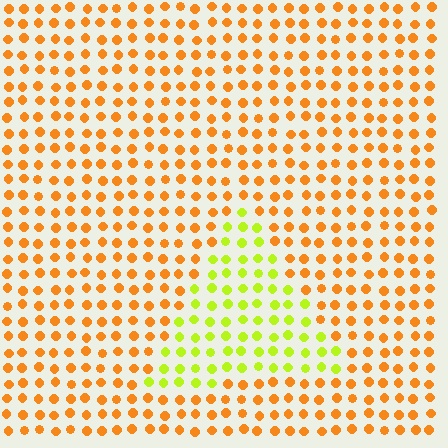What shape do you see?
I see a triangle.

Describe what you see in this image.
The image is filled with small orange elements in a uniform arrangement. A triangle-shaped region is visible where the elements are tinted to a slightly different hue, forming a subtle color boundary.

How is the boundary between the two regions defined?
The boundary is defined purely by a slight shift in hue (about 48 degrees). Spacing, size, and orientation are identical on both sides.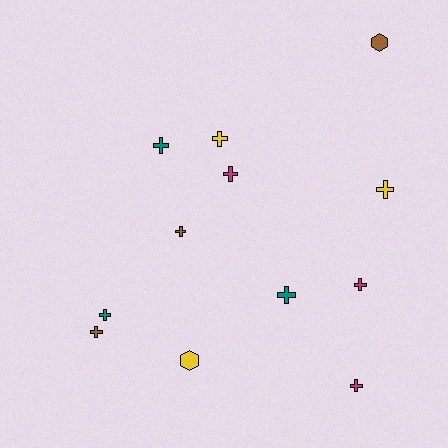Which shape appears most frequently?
Cross, with 10 objects.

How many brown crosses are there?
There are 2 brown crosses.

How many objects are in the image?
There are 12 objects.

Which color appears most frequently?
Brown, with 3 objects.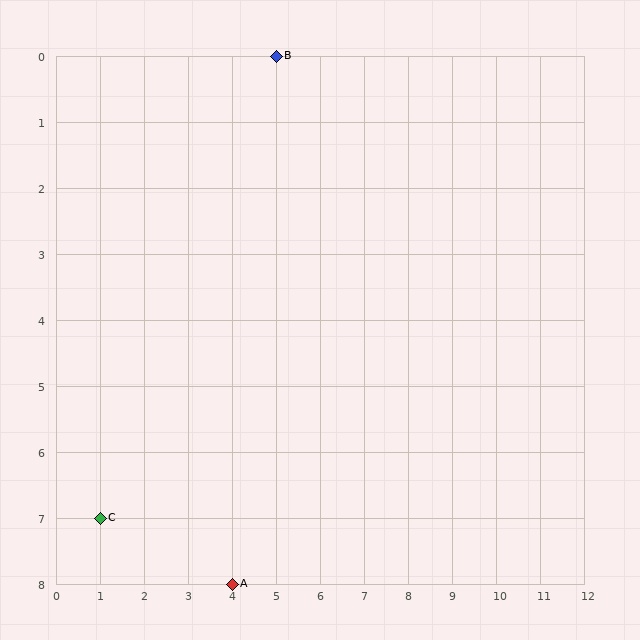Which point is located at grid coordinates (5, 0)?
Point B is at (5, 0).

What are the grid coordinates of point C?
Point C is at grid coordinates (1, 7).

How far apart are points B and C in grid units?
Points B and C are 4 columns and 7 rows apart (about 8.1 grid units diagonally).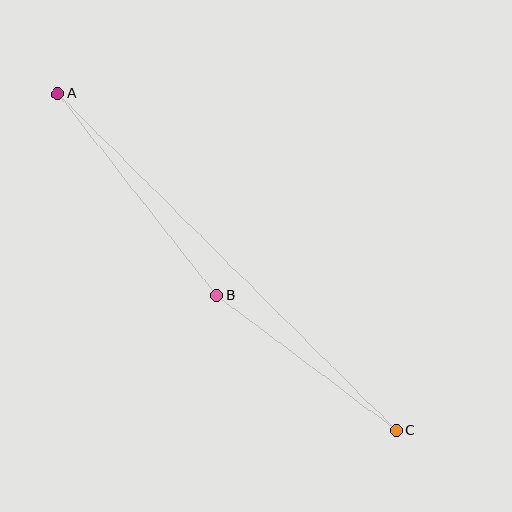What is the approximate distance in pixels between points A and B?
The distance between A and B is approximately 256 pixels.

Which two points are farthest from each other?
Points A and C are farthest from each other.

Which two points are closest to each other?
Points B and C are closest to each other.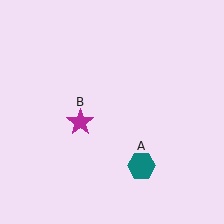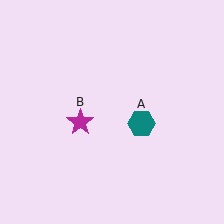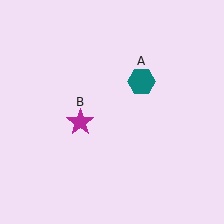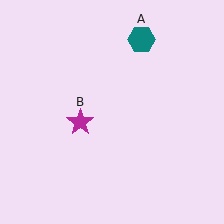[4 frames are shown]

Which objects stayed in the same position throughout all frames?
Magenta star (object B) remained stationary.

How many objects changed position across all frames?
1 object changed position: teal hexagon (object A).